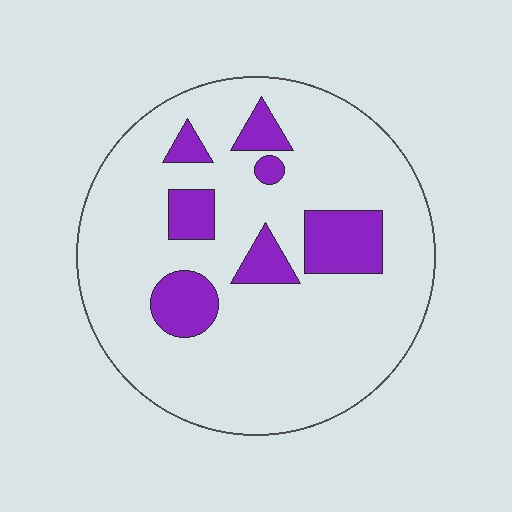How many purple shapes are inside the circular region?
7.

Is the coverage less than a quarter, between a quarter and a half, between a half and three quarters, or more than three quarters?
Less than a quarter.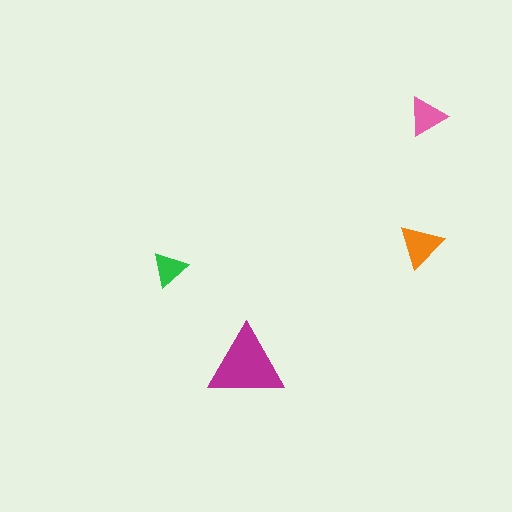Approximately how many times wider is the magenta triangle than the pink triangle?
About 2 times wider.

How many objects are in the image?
There are 4 objects in the image.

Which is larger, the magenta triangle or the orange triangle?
The magenta one.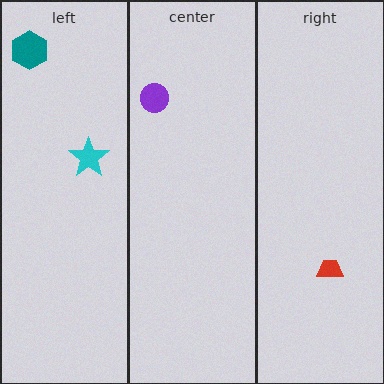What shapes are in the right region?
The red trapezoid.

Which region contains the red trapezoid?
The right region.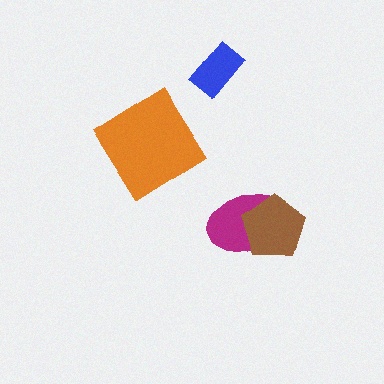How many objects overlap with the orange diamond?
0 objects overlap with the orange diamond.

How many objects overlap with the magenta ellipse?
1 object overlaps with the magenta ellipse.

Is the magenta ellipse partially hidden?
Yes, it is partially covered by another shape.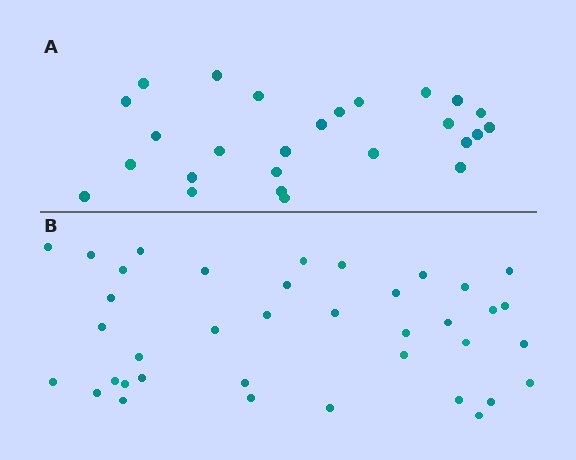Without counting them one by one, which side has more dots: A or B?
Region B (the bottom region) has more dots.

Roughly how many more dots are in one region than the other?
Region B has roughly 12 or so more dots than region A.